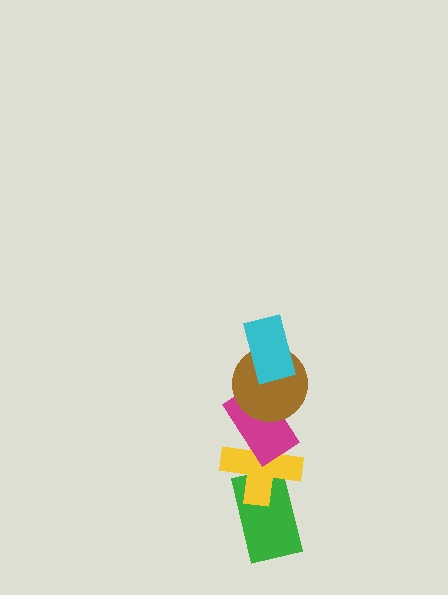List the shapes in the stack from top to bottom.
From top to bottom: the cyan rectangle, the brown circle, the magenta rectangle, the yellow cross, the green rectangle.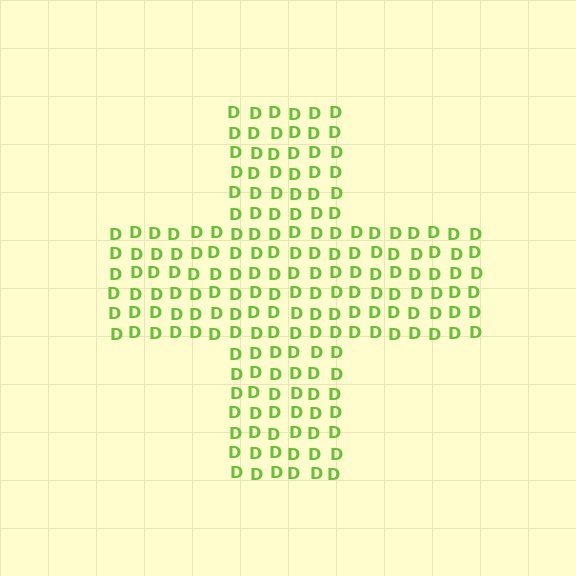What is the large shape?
The large shape is a cross.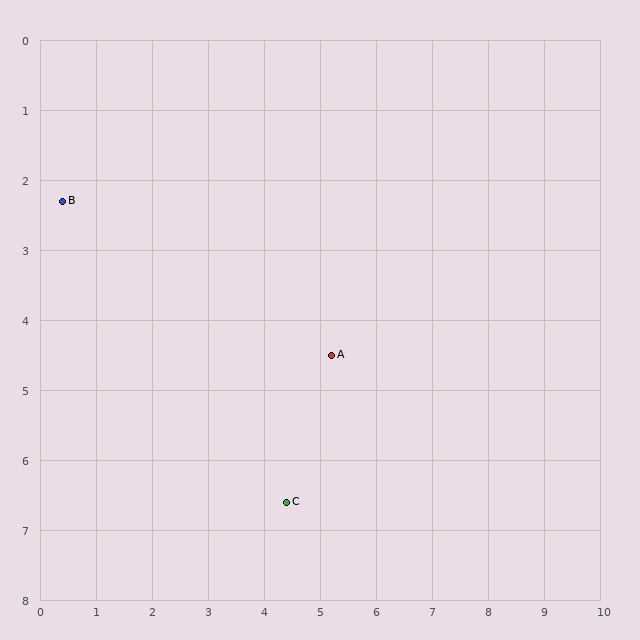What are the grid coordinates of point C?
Point C is at approximately (4.4, 6.6).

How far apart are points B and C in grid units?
Points B and C are about 5.9 grid units apart.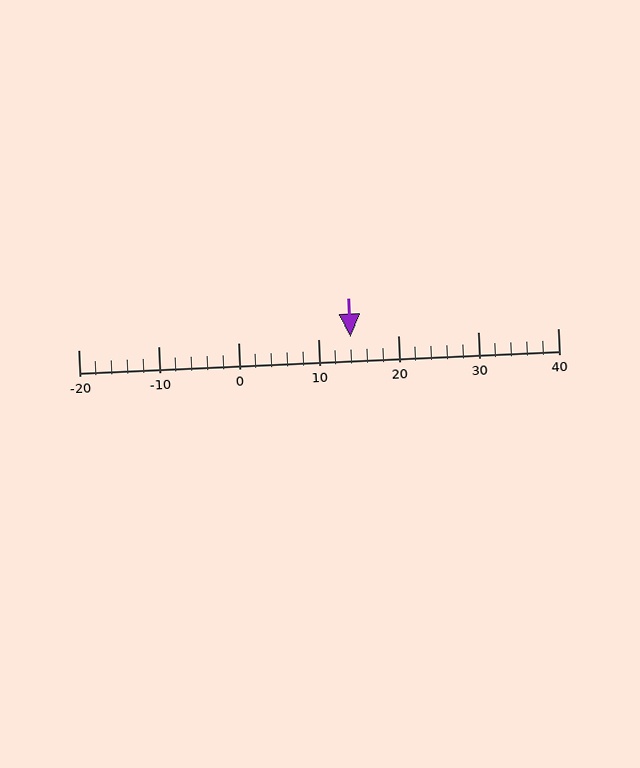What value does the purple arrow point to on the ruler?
The purple arrow points to approximately 14.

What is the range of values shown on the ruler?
The ruler shows values from -20 to 40.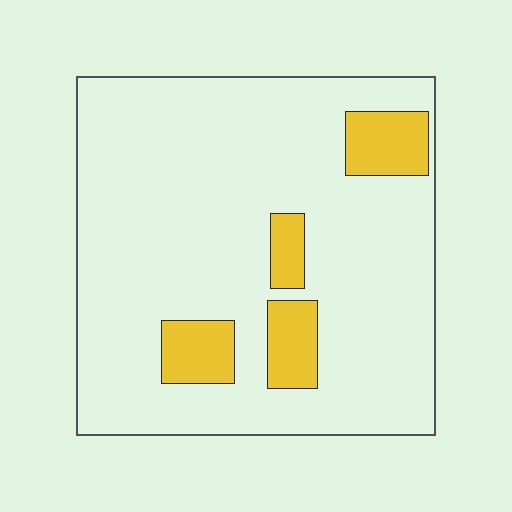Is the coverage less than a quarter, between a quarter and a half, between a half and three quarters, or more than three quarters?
Less than a quarter.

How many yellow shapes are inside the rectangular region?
4.